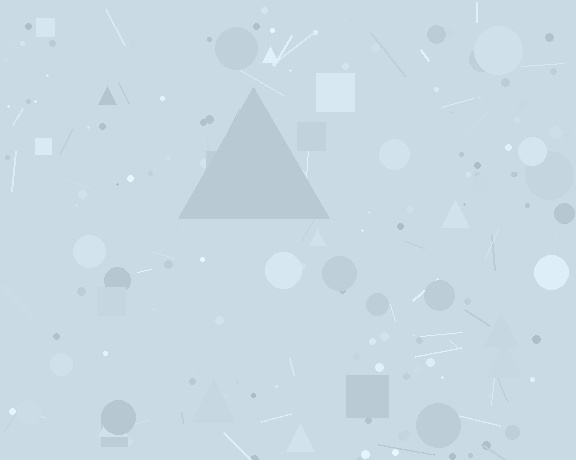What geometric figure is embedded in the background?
A triangle is embedded in the background.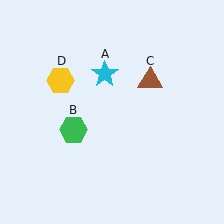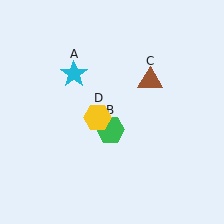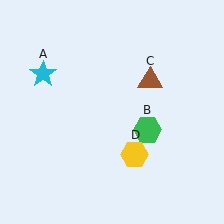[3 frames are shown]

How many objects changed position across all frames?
3 objects changed position: cyan star (object A), green hexagon (object B), yellow hexagon (object D).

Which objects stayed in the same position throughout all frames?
Brown triangle (object C) remained stationary.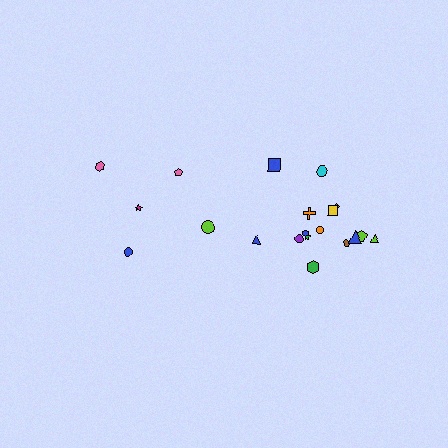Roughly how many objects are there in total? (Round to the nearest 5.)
Roughly 20 objects in total.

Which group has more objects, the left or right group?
The right group.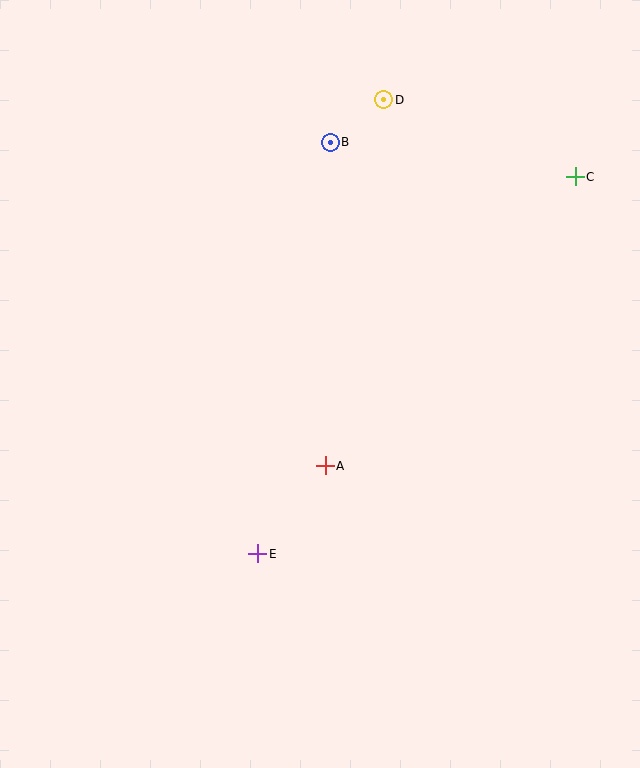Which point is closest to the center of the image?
Point A at (325, 466) is closest to the center.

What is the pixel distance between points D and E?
The distance between D and E is 471 pixels.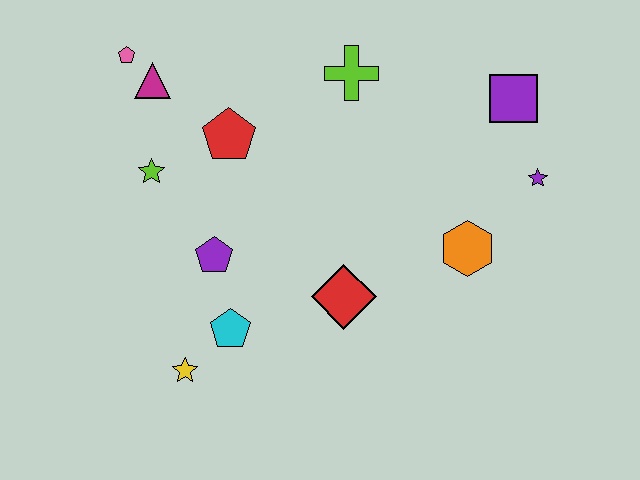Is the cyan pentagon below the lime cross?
Yes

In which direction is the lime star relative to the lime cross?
The lime star is to the left of the lime cross.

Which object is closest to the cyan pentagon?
The yellow star is closest to the cyan pentagon.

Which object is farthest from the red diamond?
The pink pentagon is farthest from the red diamond.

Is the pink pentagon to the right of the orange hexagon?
No